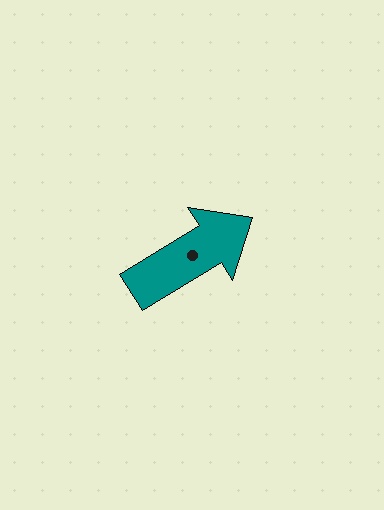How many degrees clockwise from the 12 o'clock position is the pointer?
Approximately 58 degrees.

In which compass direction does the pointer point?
Northeast.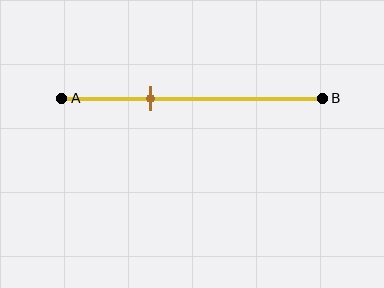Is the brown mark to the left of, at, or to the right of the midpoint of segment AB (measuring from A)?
The brown mark is to the left of the midpoint of segment AB.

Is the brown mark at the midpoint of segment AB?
No, the mark is at about 35% from A, not at the 50% midpoint.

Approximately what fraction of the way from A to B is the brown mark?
The brown mark is approximately 35% of the way from A to B.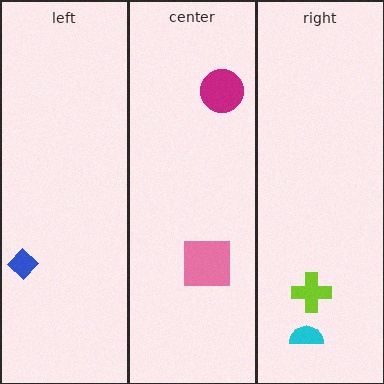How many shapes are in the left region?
1.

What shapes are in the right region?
The cyan semicircle, the lime cross.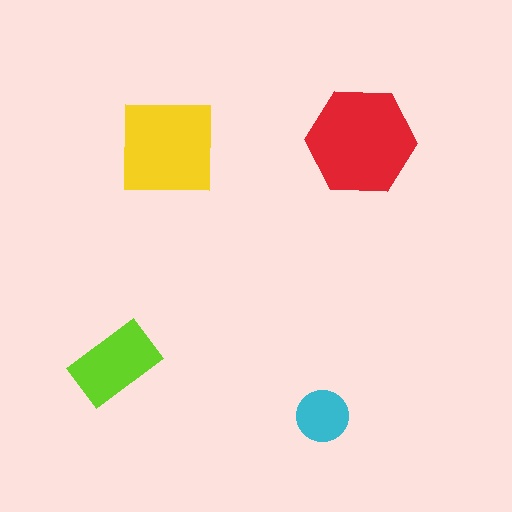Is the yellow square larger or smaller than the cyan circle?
Larger.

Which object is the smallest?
The cyan circle.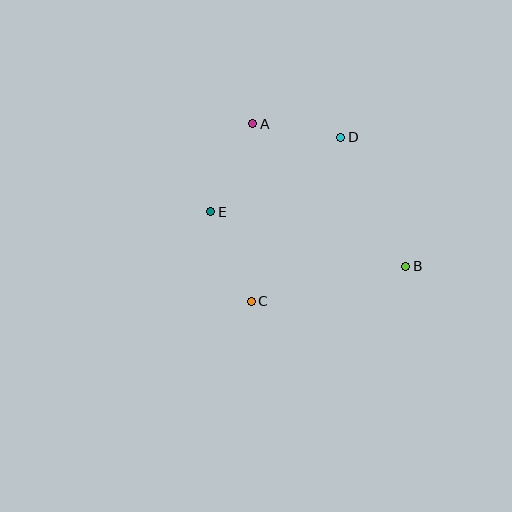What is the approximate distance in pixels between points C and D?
The distance between C and D is approximately 187 pixels.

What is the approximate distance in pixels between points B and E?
The distance between B and E is approximately 202 pixels.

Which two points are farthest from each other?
Points A and B are farthest from each other.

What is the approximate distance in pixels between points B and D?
The distance between B and D is approximately 144 pixels.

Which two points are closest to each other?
Points A and D are closest to each other.